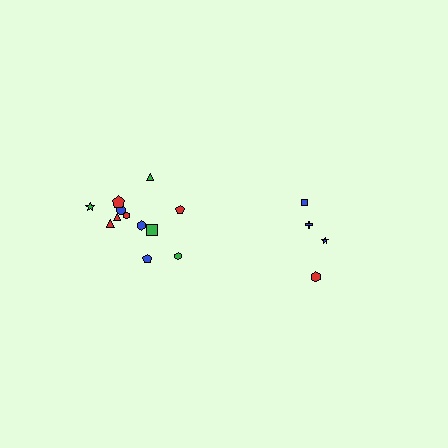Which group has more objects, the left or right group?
The left group.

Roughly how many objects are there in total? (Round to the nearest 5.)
Roughly 15 objects in total.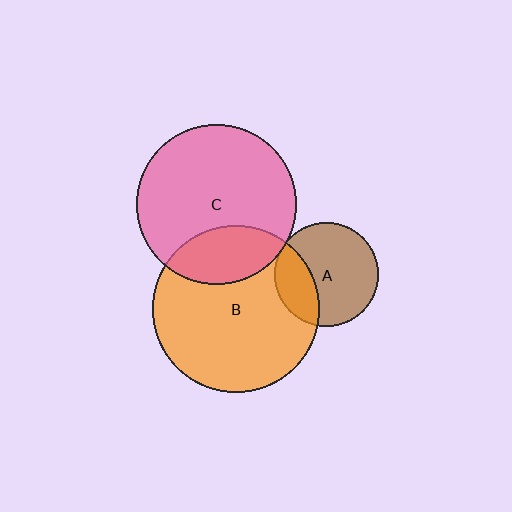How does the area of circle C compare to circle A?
Approximately 2.4 times.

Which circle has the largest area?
Circle B (orange).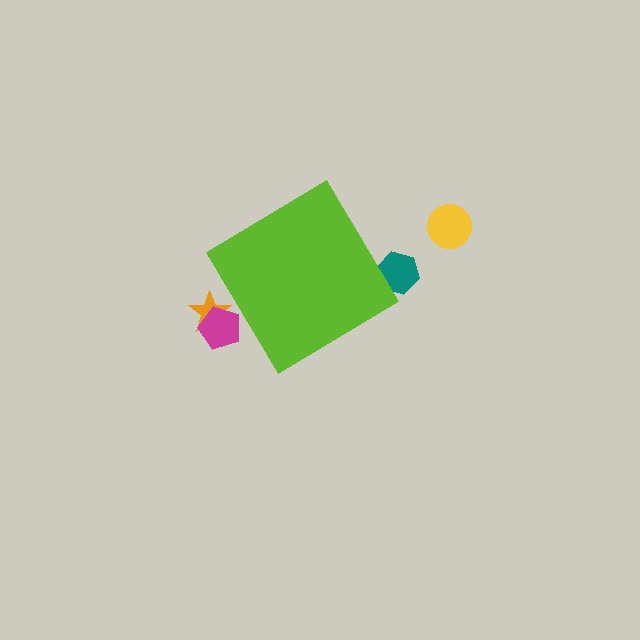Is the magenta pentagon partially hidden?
Yes, the magenta pentagon is partially hidden behind the lime diamond.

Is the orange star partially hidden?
Yes, the orange star is partially hidden behind the lime diamond.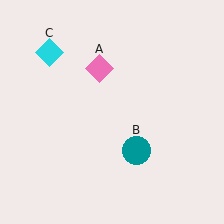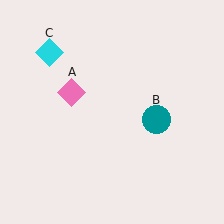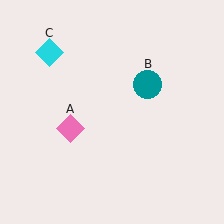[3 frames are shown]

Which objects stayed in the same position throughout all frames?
Cyan diamond (object C) remained stationary.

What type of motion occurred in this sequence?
The pink diamond (object A), teal circle (object B) rotated counterclockwise around the center of the scene.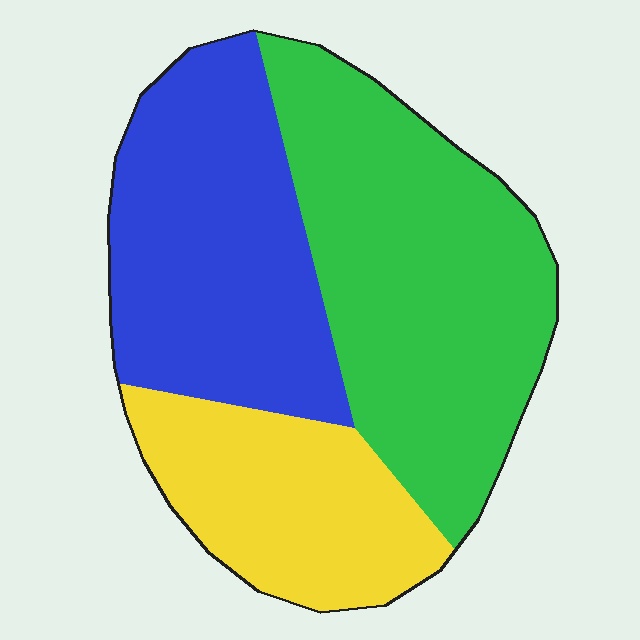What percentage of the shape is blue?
Blue takes up about one third (1/3) of the shape.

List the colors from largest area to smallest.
From largest to smallest: green, blue, yellow.